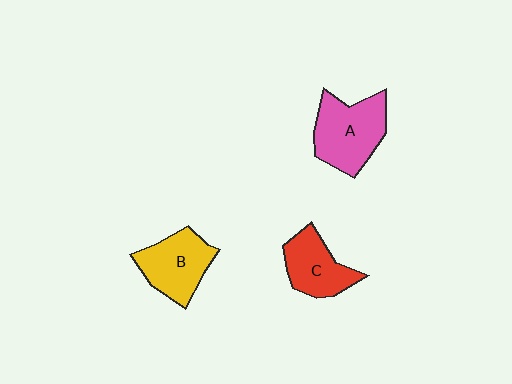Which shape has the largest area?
Shape A (pink).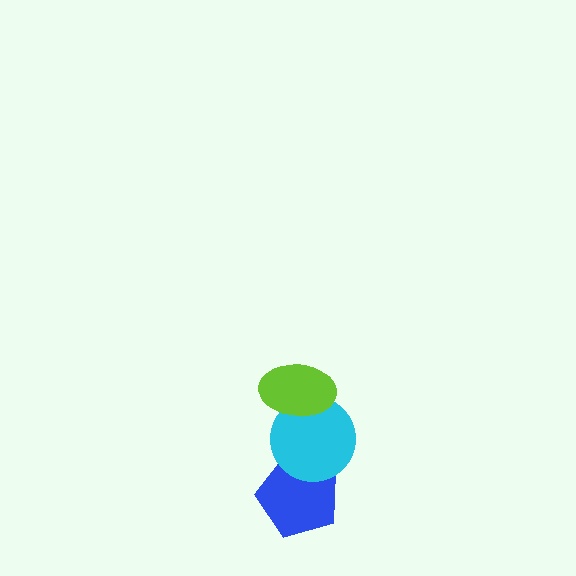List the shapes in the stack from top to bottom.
From top to bottom: the lime ellipse, the cyan circle, the blue pentagon.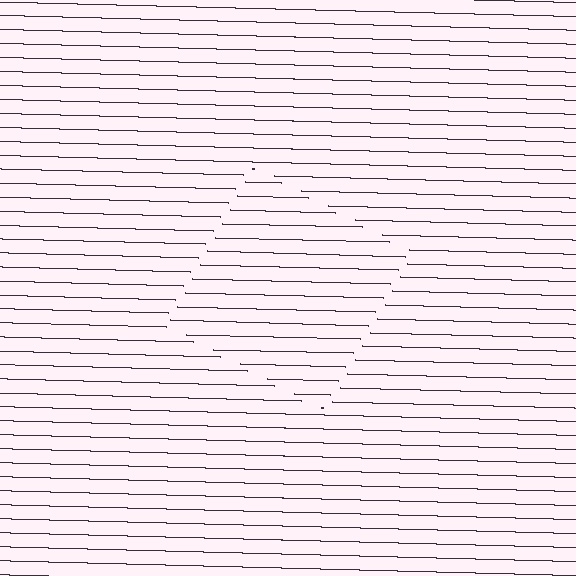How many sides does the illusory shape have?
4 sides — the line-ends trace a square.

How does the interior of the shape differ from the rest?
The interior of the shape contains the same grating, shifted by half a period — the contour is defined by the phase discontinuity where line-ends from the inner and outer gratings abut.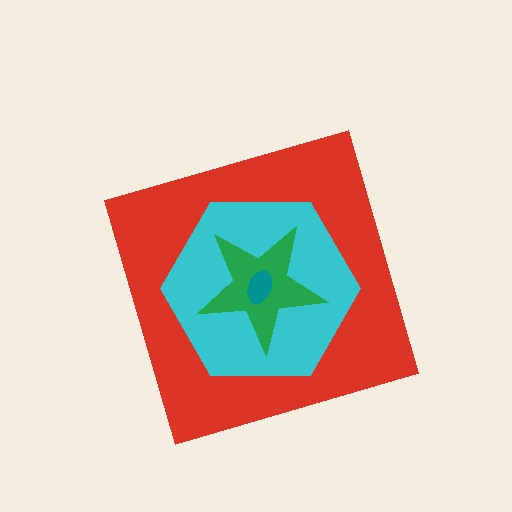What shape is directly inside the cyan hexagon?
The green star.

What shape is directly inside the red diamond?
The cyan hexagon.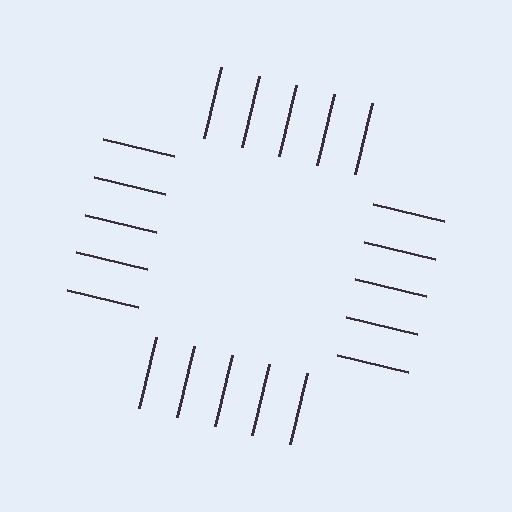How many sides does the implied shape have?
4 sides — the line-ends trace a square.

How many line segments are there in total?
20 — 5 along each of the 4 edges.